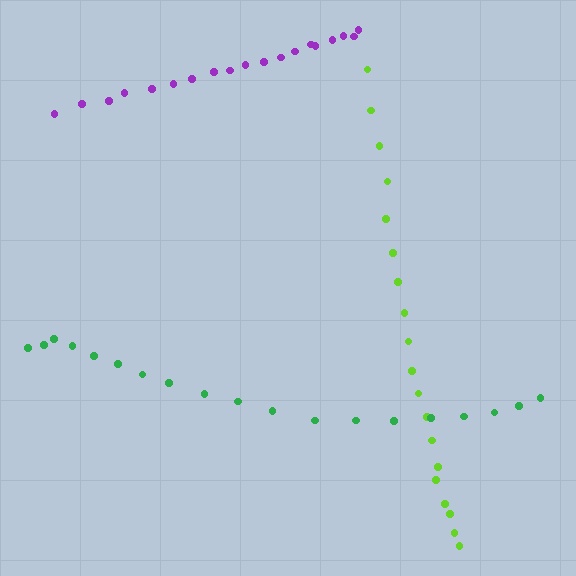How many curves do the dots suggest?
There are 3 distinct paths.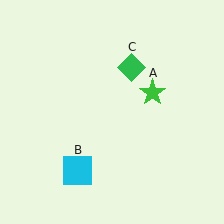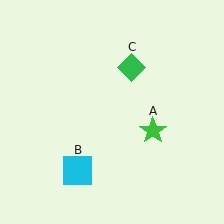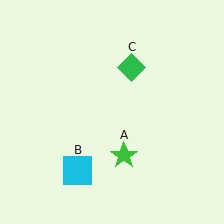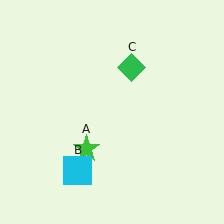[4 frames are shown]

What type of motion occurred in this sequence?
The green star (object A) rotated clockwise around the center of the scene.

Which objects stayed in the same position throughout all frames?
Cyan square (object B) and green diamond (object C) remained stationary.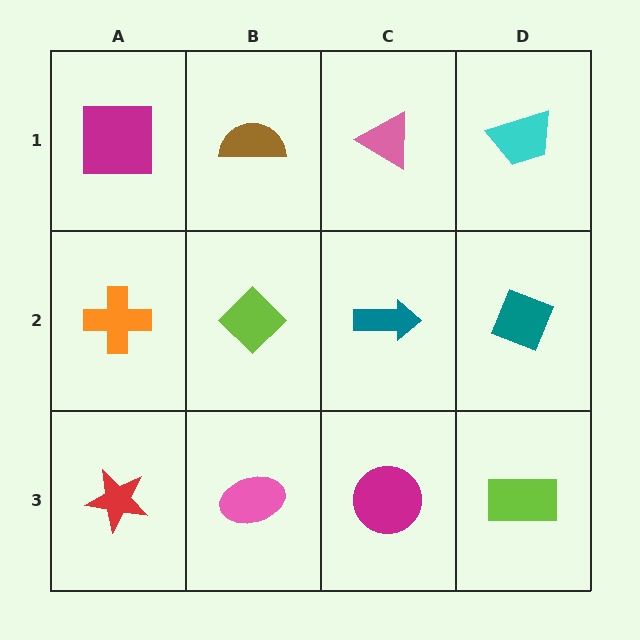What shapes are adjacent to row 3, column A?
An orange cross (row 2, column A), a pink ellipse (row 3, column B).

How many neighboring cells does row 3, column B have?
3.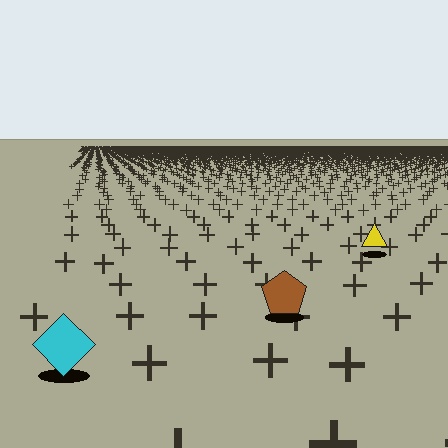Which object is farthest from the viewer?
The yellow triangle is farthest from the viewer. It appears smaller and the ground texture around it is denser.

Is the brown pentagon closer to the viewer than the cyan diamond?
No. The cyan diamond is closer — you can tell from the texture gradient: the ground texture is coarser near it.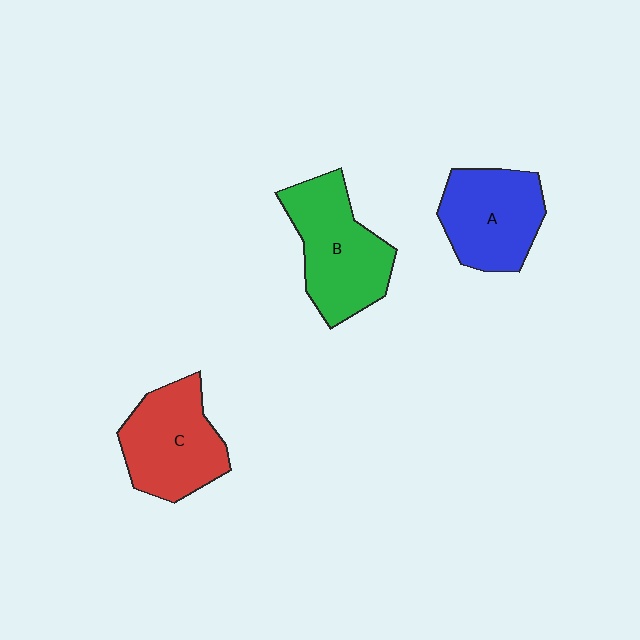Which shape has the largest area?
Shape B (green).